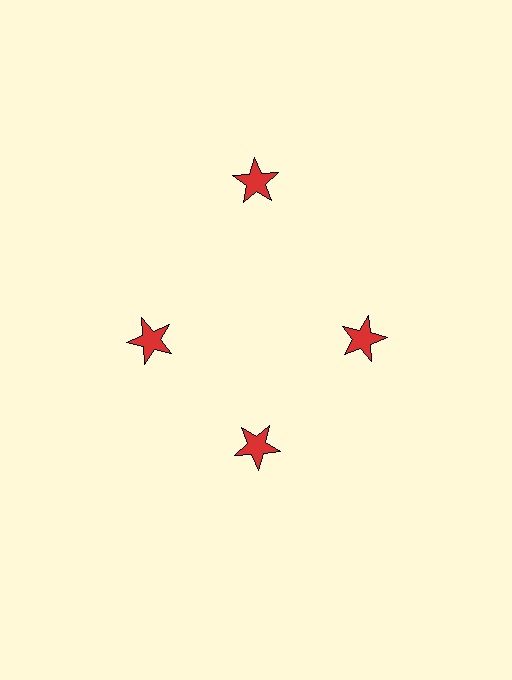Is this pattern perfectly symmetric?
No. The 4 red stars are arranged in a ring, but one element near the 12 o'clock position is pushed outward from the center, breaking the 4-fold rotational symmetry.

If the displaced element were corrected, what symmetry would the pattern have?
It would have 4-fold rotational symmetry — the pattern would map onto itself every 90 degrees.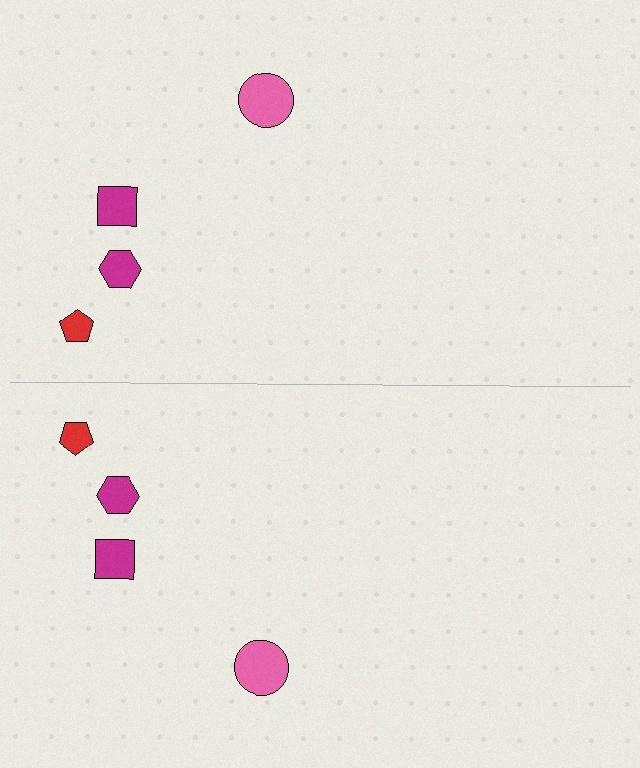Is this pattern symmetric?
Yes, this pattern has bilateral (reflection) symmetry.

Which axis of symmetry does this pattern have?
The pattern has a horizontal axis of symmetry running through the center of the image.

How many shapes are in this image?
There are 8 shapes in this image.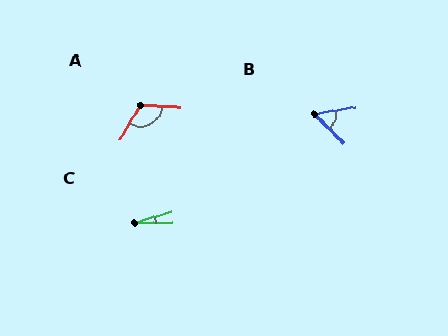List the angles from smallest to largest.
C (17°), B (53°), A (117°).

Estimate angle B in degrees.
Approximately 53 degrees.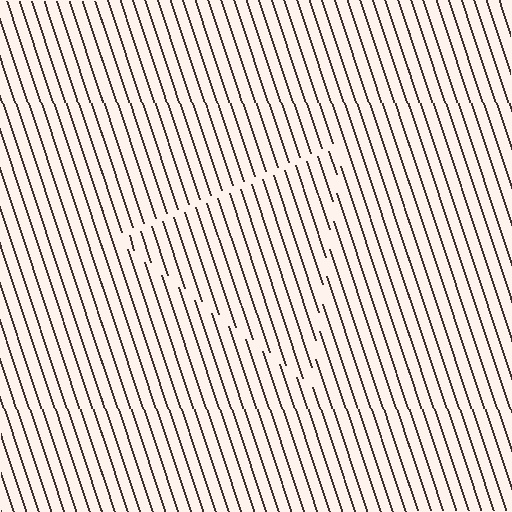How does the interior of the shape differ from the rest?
The interior of the shape contains the same grating, shifted by half a period — the contour is defined by the phase discontinuity where line-ends from the inner and outer gratings abut.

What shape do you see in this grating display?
An illusory triangle. The interior of the shape contains the same grating, shifted by half a period — the contour is defined by the phase discontinuity where line-ends from the inner and outer gratings abut.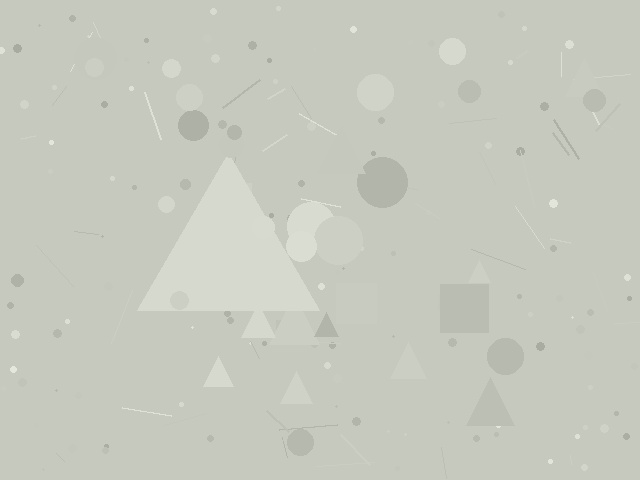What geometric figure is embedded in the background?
A triangle is embedded in the background.